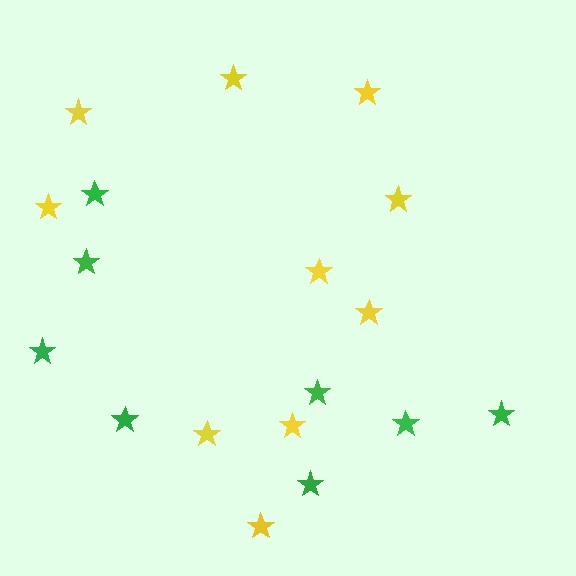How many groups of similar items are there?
There are 2 groups: one group of green stars (8) and one group of yellow stars (10).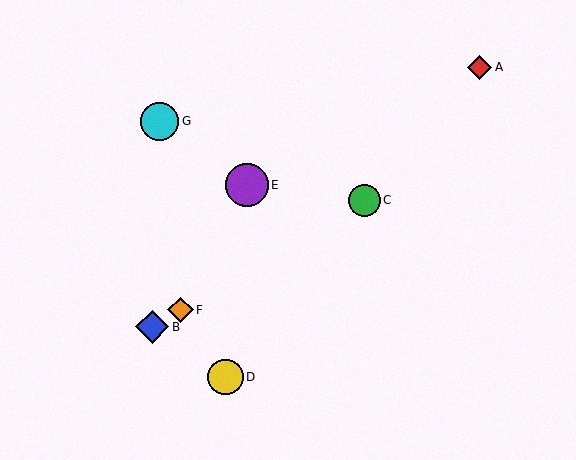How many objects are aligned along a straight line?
3 objects (B, C, F) are aligned along a straight line.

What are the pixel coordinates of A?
Object A is at (479, 67).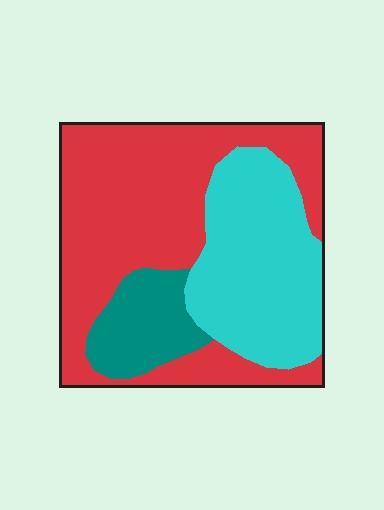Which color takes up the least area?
Teal, at roughly 15%.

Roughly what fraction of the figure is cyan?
Cyan takes up about one third (1/3) of the figure.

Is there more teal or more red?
Red.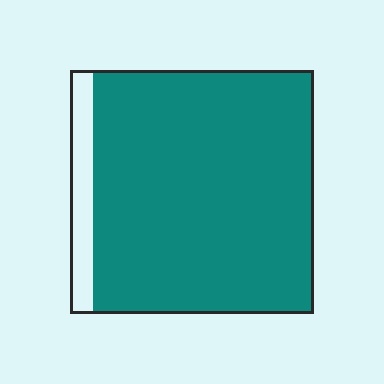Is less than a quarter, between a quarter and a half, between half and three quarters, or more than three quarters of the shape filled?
More than three quarters.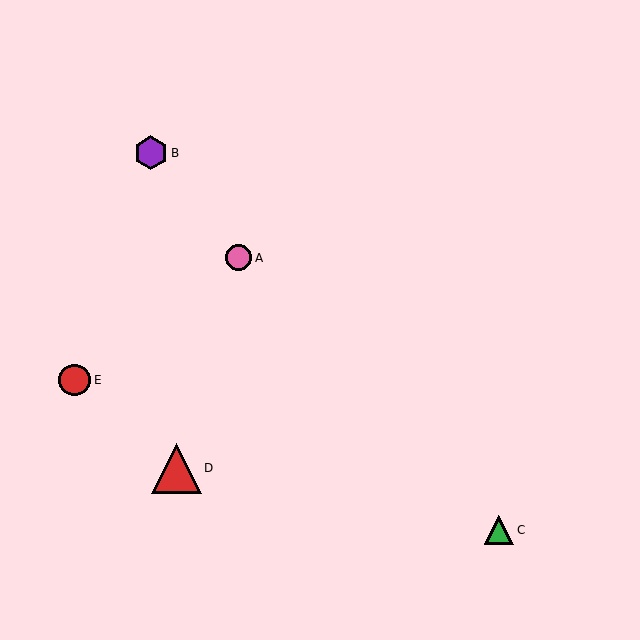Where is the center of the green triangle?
The center of the green triangle is at (499, 530).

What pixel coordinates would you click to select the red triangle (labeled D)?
Click at (176, 468) to select the red triangle D.